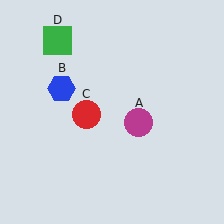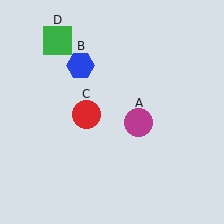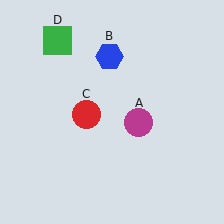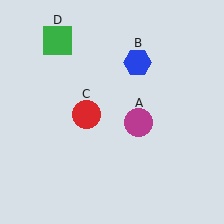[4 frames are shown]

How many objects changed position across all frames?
1 object changed position: blue hexagon (object B).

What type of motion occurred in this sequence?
The blue hexagon (object B) rotated clockwise around the center of the scene.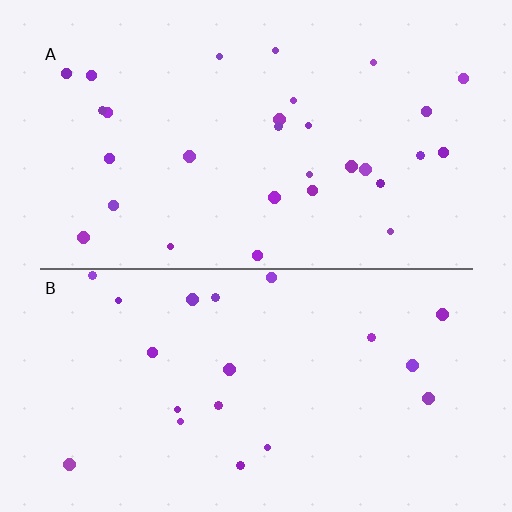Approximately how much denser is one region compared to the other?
Approximately 1.5× — region A over region B.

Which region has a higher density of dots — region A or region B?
A (the top).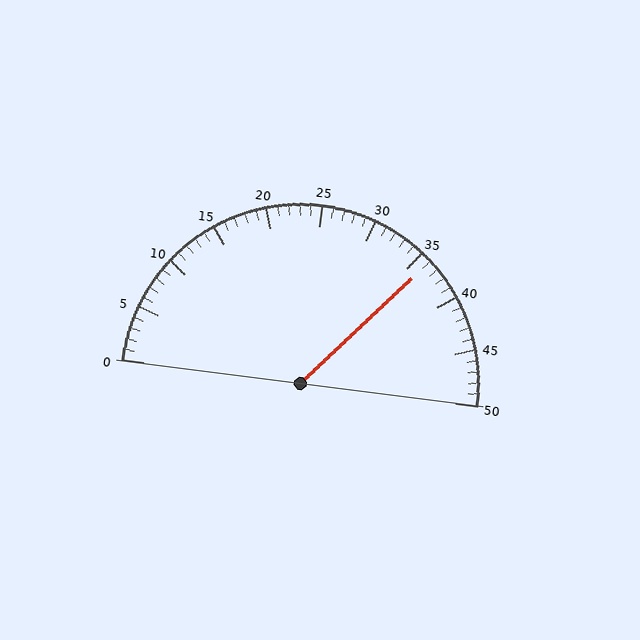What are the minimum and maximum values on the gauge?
The gauge ranges from 0 to 50.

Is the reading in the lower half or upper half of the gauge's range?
The reading is in the upper half of the range (0 to 50).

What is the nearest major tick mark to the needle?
The nearest major tick mark is 35.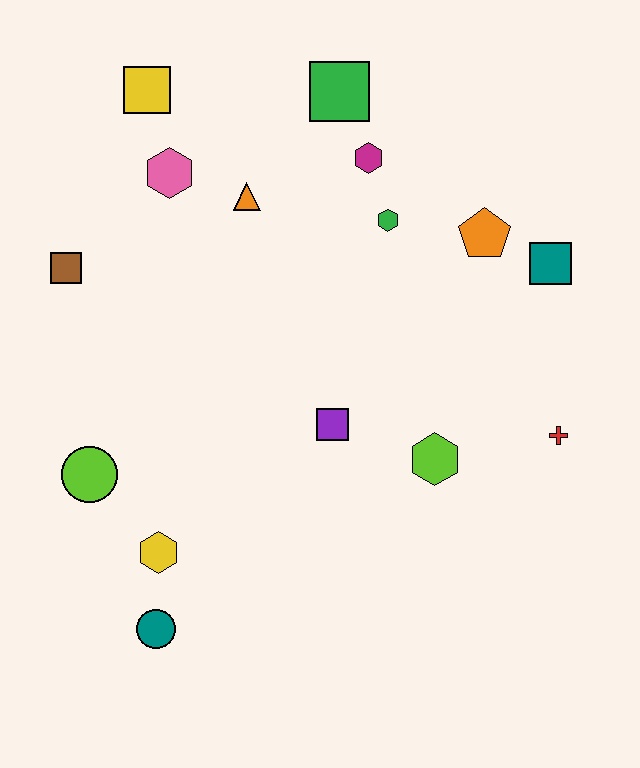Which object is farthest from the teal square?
The teal circle is farthest from the teal square.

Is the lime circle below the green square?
Yes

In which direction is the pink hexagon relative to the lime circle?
The pink hexagon is above the lime circle.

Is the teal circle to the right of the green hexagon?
No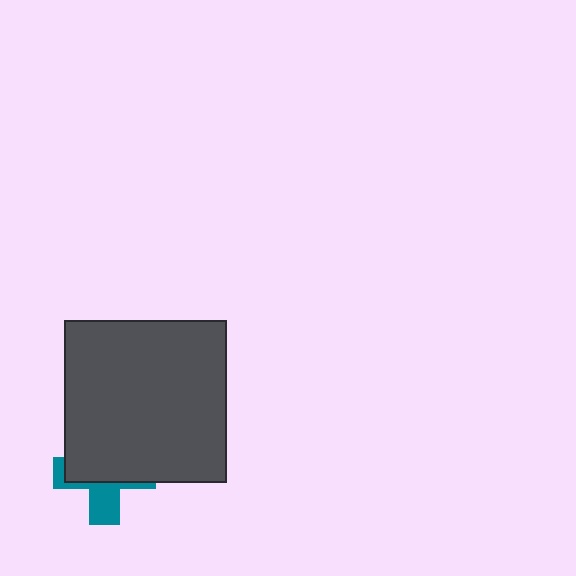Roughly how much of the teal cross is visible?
A small part of it is visible (roughly 36%).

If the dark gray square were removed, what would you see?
You would see the complete teal cross.